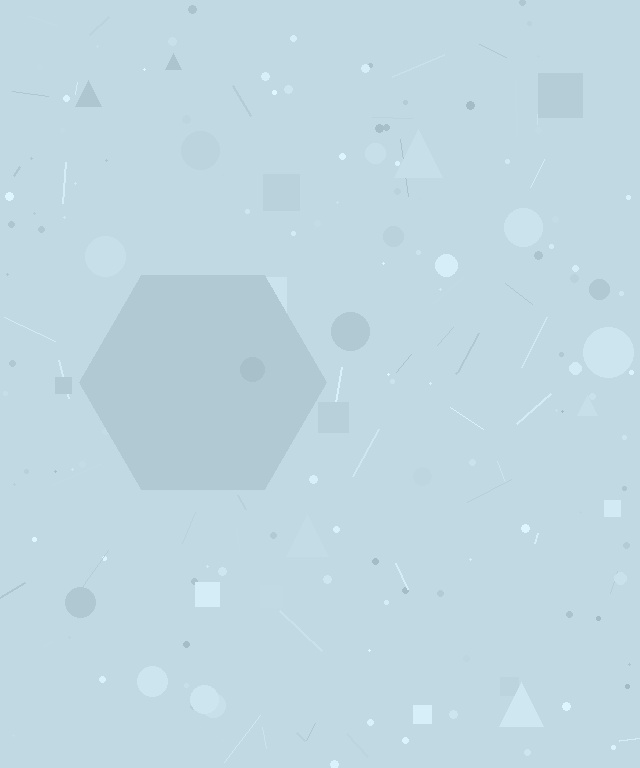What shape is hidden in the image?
A hexagon is hidden in the image.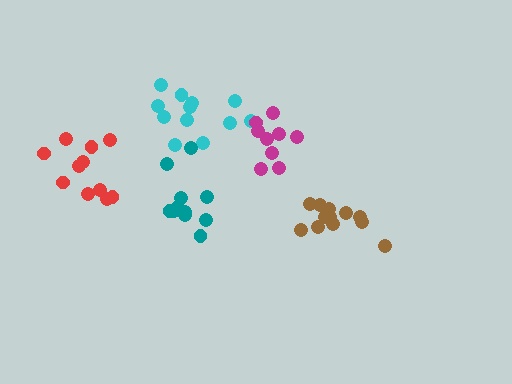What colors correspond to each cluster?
The clusters are colored: cyan, red, brown, magenta, teal.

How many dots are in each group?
Group 1: 12 dots, Group 2: 11 dots, Group 3: 12 dots, Group 4: 9 dots, Group 5: 11 dots (55 total).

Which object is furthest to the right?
The brown cluster is rightmost.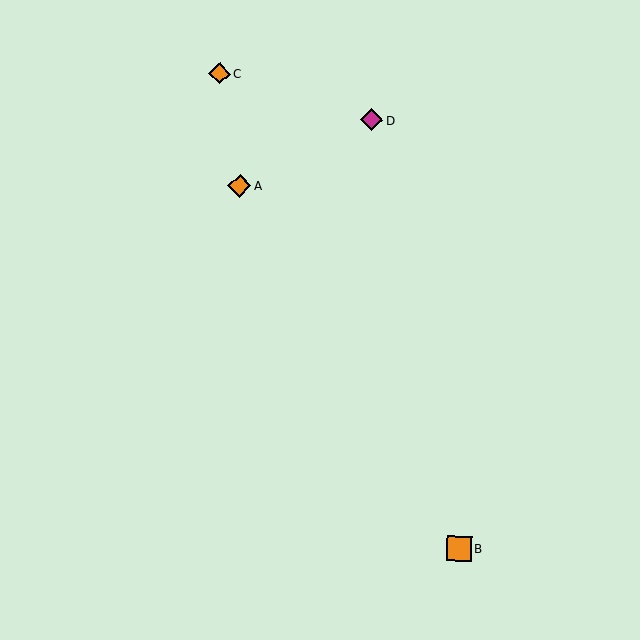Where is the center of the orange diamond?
The center of the orange diamond is at (240, 185).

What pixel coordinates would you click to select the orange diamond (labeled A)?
Click at (240, 185) to select the orange diamond A.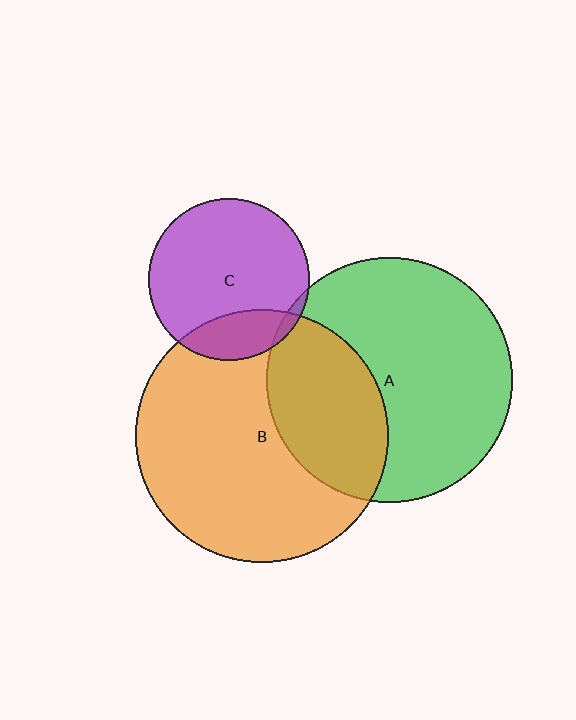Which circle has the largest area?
Circle B (orange).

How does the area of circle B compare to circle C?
Approximately 2.4 times.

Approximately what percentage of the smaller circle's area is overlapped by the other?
Approximately 20%.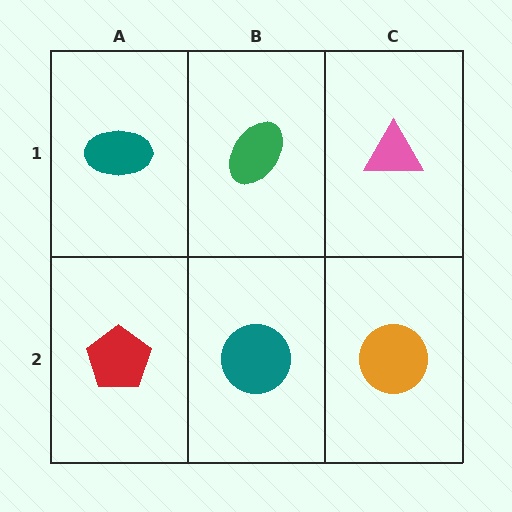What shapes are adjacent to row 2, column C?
A pink triangle (row 1, column C), a teal circle (row 2, column B).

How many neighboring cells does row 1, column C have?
2.